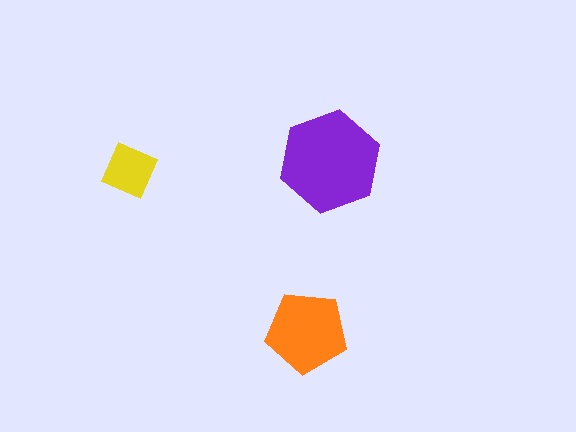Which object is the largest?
The purple hexagon.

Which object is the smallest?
The yellow diamond.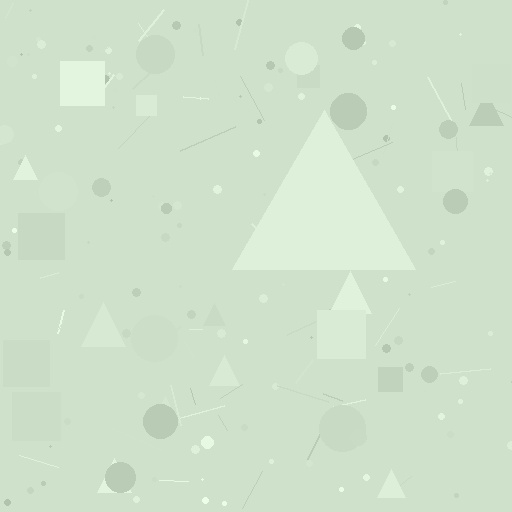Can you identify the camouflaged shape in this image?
The camouflaged shape is a triangle.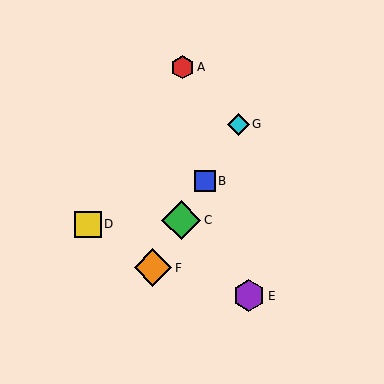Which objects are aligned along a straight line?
Objects B, C, F, G are aligned along a straight line.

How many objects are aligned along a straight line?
4 objects (B, C, F, G) are aligned along a straight line.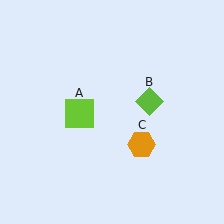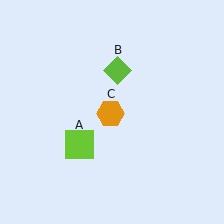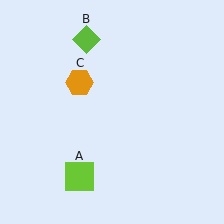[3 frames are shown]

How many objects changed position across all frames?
3 objects changed position: lime square (object A), lime diamond (object B), orange hexagon (object C).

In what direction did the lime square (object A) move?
The lime square (object A) moved down.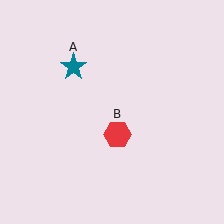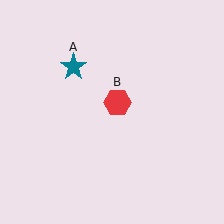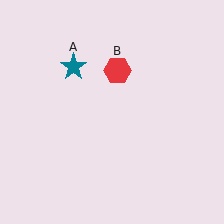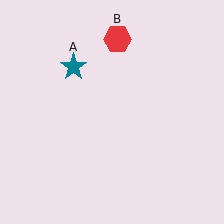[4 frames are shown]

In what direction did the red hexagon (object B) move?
The red hexagon (object B) moved up.